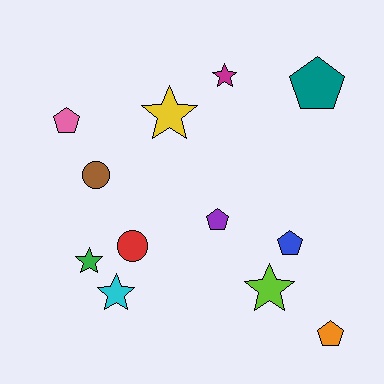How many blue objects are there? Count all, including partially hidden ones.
There is 1 blue object.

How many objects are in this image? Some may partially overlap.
There are 12 objects.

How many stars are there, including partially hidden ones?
There are 5 stars.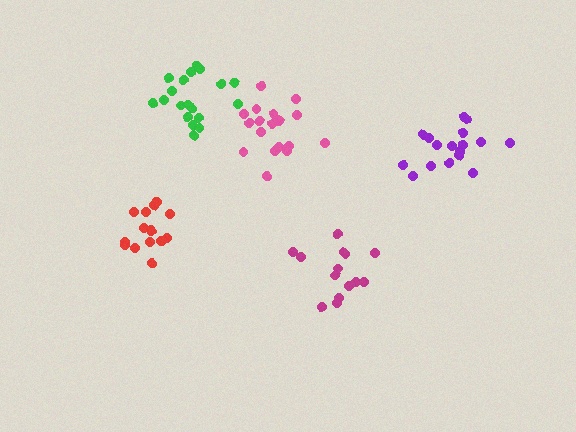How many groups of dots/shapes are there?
There are 5 groups.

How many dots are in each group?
Group 1: 16 dots, Group 2: 14 dots, Group 3: 17 dots, Group 4: 19 dots, Group 5: 19 dots (85 total).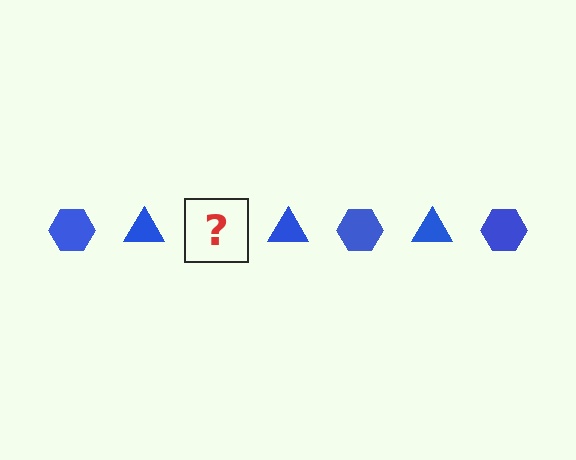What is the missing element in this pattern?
The missing element is a blue hexagon.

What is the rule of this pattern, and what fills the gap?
The rule is that the pattern cycles through hexagon, triangle shapes in blue. The gap should be filled with a blue hexagon.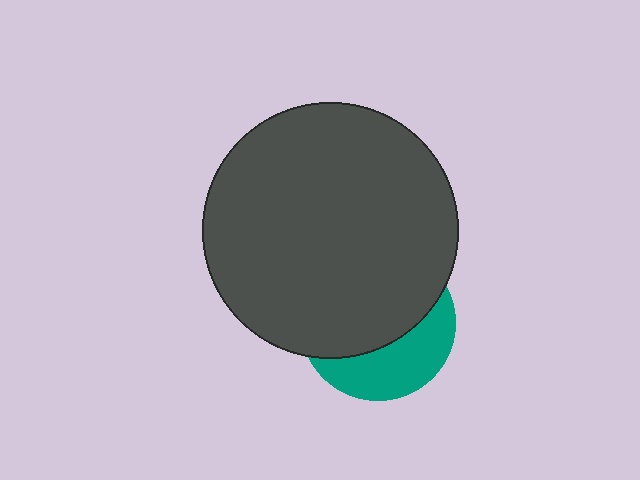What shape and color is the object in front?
The object in front is a dark gray circle.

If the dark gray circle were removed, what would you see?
You would see the complete teal circle.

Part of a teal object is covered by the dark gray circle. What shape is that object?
It is a circle.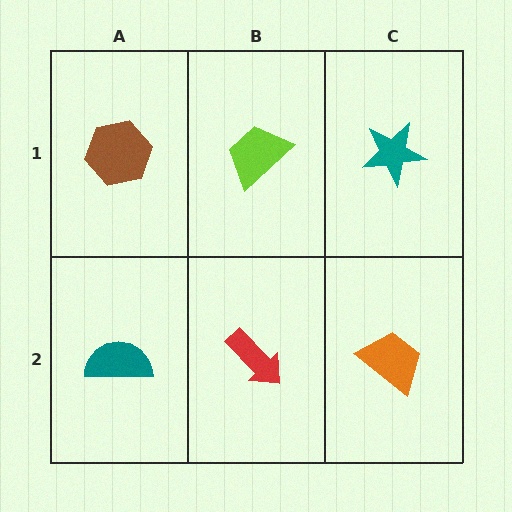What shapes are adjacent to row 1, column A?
A teal semicircle (row 2, column A), a lime trapezoid (row 1, column B).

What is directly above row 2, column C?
A teal star.